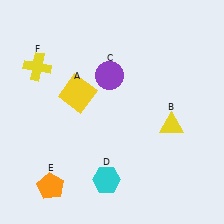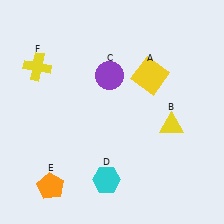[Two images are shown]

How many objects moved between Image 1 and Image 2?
1 object moved between the two images.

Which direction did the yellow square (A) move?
The yellow square (A) moved right.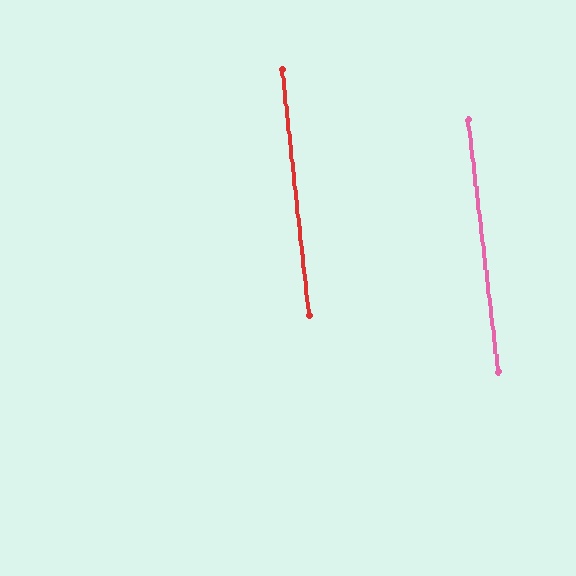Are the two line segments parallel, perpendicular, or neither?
Parallel — their directions differ by only 0.7°.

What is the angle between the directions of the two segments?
Approximately 1 degree.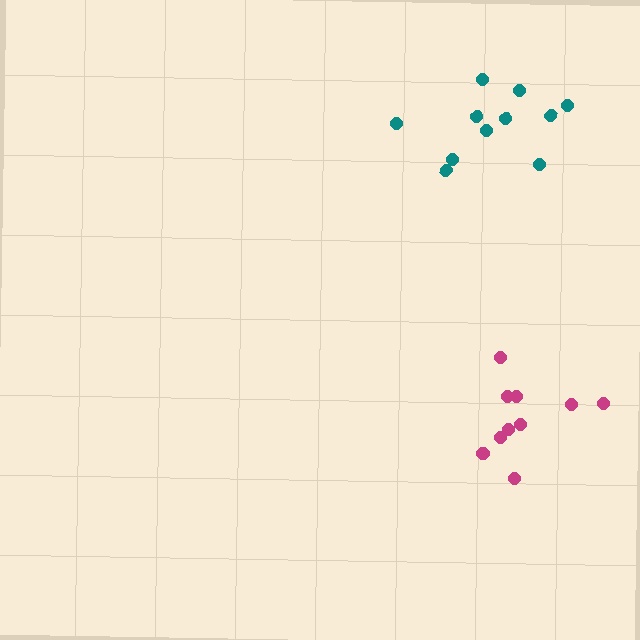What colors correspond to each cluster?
The clusters are colored: teal, magenta.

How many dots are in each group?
Group 1: 11 dots, Group 2: 10 dots (21 total).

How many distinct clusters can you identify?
There are 2 distinct clusters.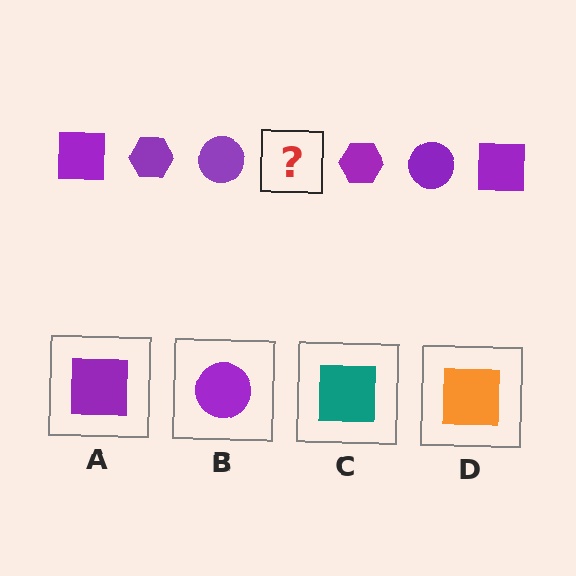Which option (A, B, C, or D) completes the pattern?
A.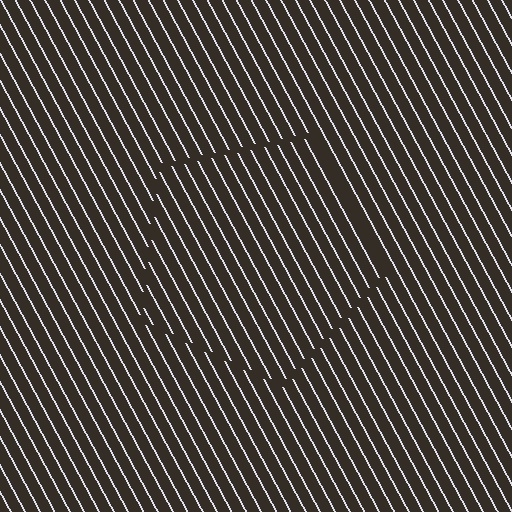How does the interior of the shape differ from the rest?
The interior of the shape contains the same grating, shifted by half a period — the contour is defined by the phase discontinuity where line-ends from the inner and outer gratings abut.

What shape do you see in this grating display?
An illusory pentagon. The interior of the shape contains the same grating, shifted by half a period — the contour is defined by the phase discontinuity where line-ends from the inner and outer gratings abut.